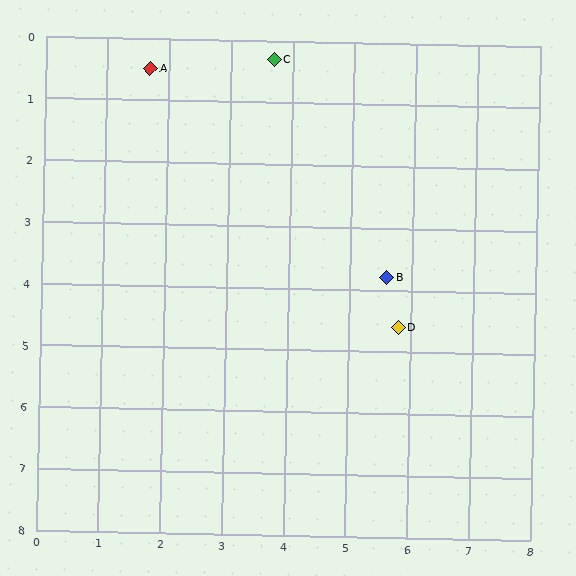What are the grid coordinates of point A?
Point A is at approximately (1.7, 0.5).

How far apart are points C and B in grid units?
Points C and B are about 4.0 grid units apart.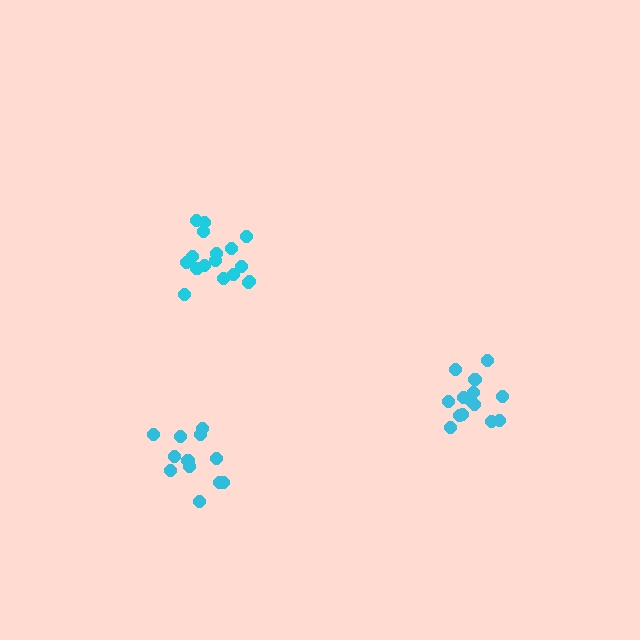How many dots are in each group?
Group 1: 17 dots, Group 2: 14 dots, Group 3: 12 dots (43 total).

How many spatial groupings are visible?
There are 3 spatial groupings.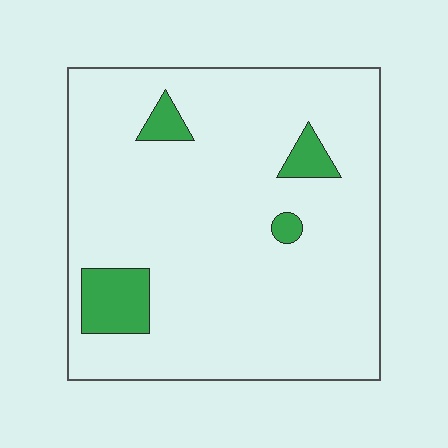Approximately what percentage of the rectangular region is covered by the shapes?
Approximately 10%.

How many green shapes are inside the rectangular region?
4.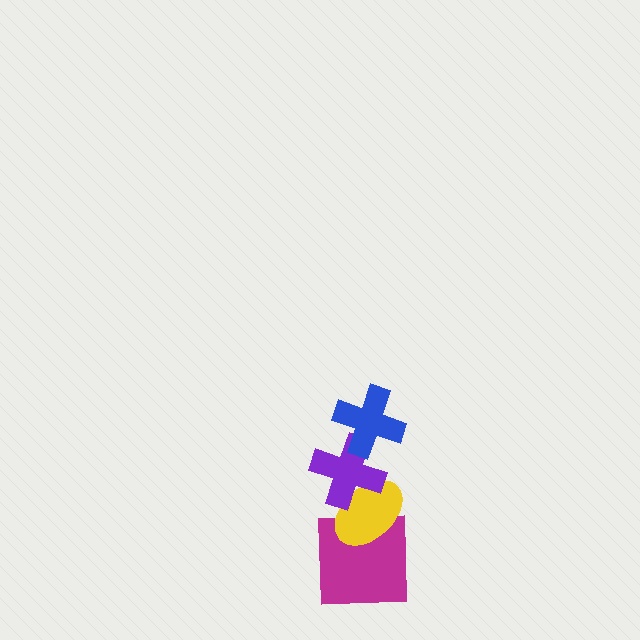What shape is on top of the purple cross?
The blue cross is on top of the purple cross.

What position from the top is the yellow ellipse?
The yellow ellipse is 3rd from the top.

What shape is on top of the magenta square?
The yellow ellipse is on top of the magenta square.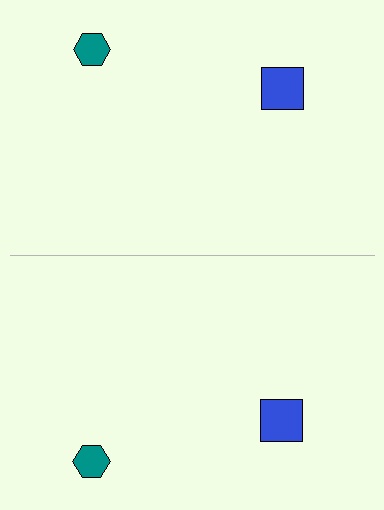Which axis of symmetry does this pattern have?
The pattern has a horizontal axis of symmetry running through the center of the image.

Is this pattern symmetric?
Yes, this pattern has bilateral (reflection) symmetry.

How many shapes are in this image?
There are 4 shapes in this image.